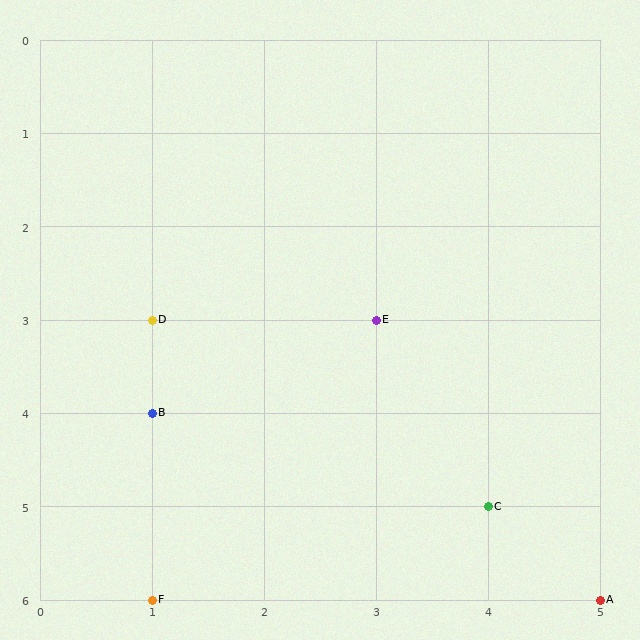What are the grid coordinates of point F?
Point F is at grid coordinates (1, 6).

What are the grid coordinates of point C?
Point C is at grid coordinates (4, 5).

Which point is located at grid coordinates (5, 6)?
Point A is at (5, 6).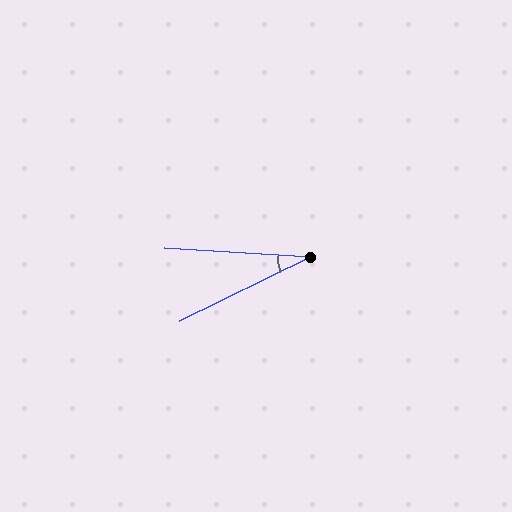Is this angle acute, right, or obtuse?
It is acute.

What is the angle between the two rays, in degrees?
Approximately 30 degrees.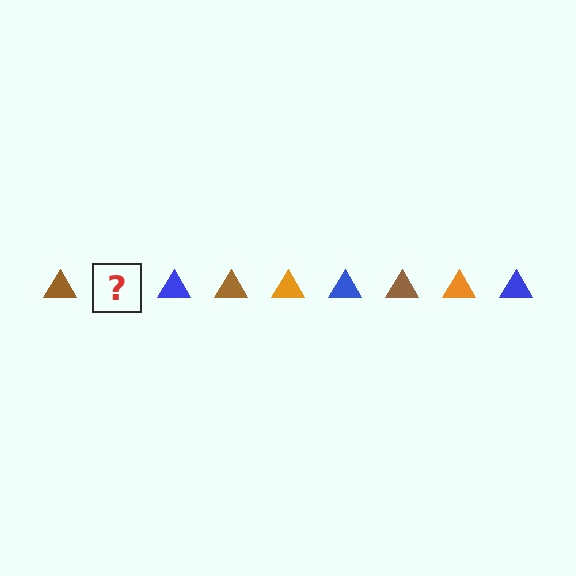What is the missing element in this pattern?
The missing element is an orange triangle.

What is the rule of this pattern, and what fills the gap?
The rule is that the pattern cycles through brown, orange, blue triangles. The gap should be filled with an orange triangle.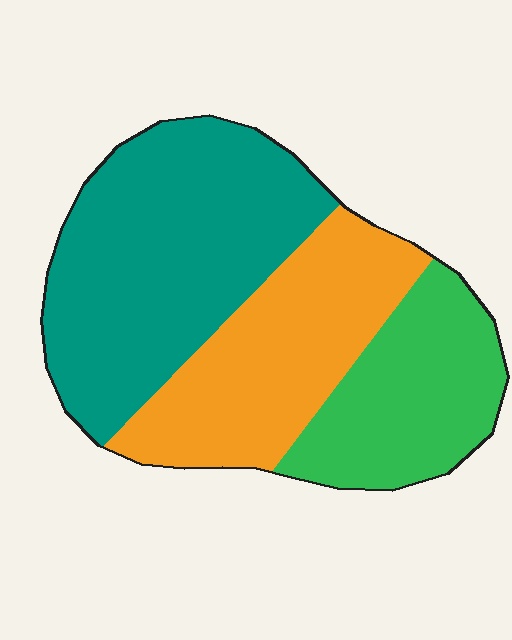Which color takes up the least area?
Green, at roughly 25%.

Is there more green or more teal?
Teal.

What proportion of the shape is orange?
Orange covers 31% of the shape.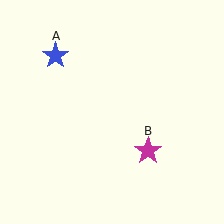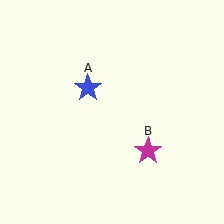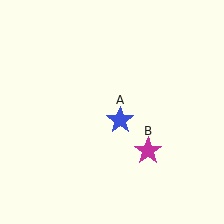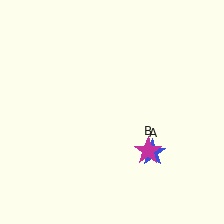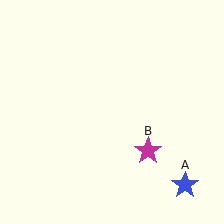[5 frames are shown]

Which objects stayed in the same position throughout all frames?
Magenta star (object B) remained stationary.